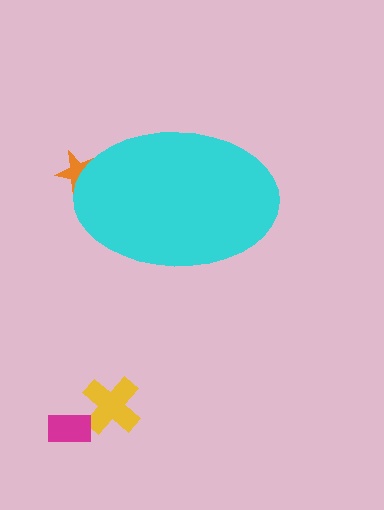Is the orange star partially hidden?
Yes, the orange star is partially hidden behind the cyan ellipse.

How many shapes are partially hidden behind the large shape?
1 shape is partially hidden.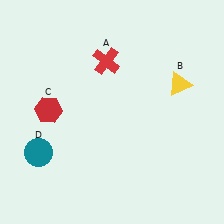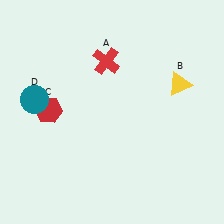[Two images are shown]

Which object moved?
The teal circle (D) moved up.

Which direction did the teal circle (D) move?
The teal circle (D) moved up.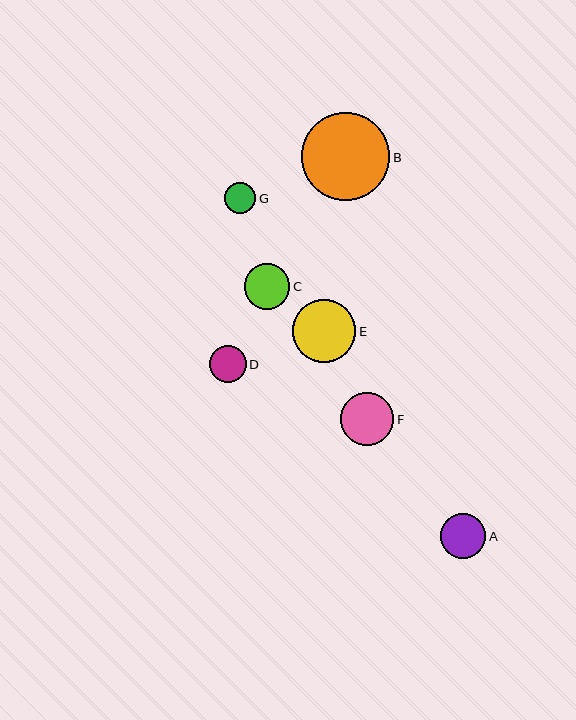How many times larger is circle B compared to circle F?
Circle B is approximately 1.7 times the size of circle F.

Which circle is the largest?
Circle B is the largest with a size of approximately 88 pixels.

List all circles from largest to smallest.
From largest to smallest: B, E, F, C, A, D, G.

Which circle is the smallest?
Circle G is the smallest with a size of approximately 31 pixels.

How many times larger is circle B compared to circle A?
Circle B is approximately 1.9 times the size of circle A.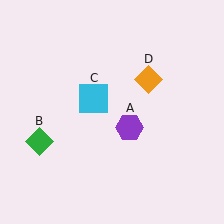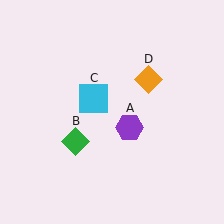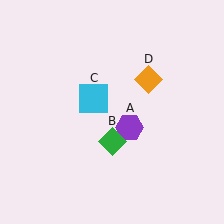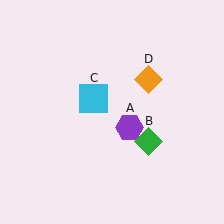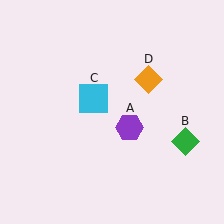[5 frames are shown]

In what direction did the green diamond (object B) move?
The green diamond (object B) moved right.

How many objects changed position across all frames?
1 object changed position: green diamond (object B).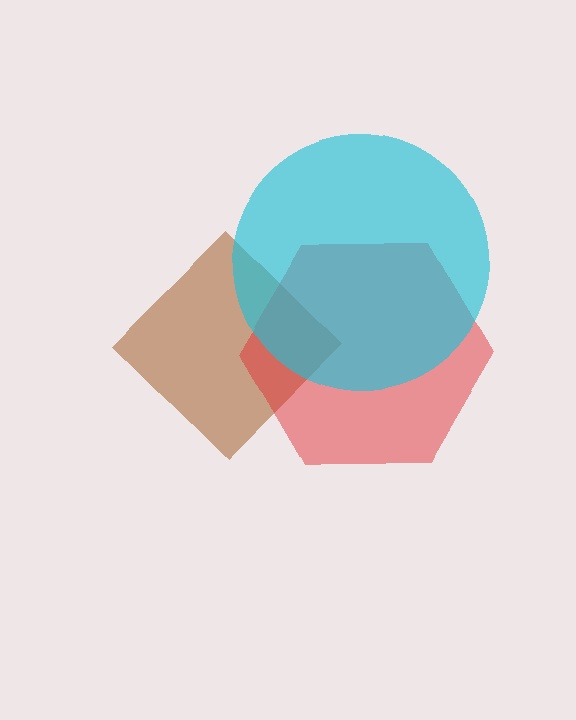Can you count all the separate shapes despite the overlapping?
Yes, there are 3 separate shapes.